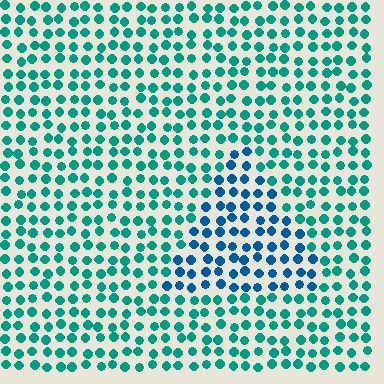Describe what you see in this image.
The image is filled with small teal elements in a uniform arrangement. A triangle-shaped region is visible where the elements are tinted to a slightly different hue, forming a subtle color boundary.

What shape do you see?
I see a triangle.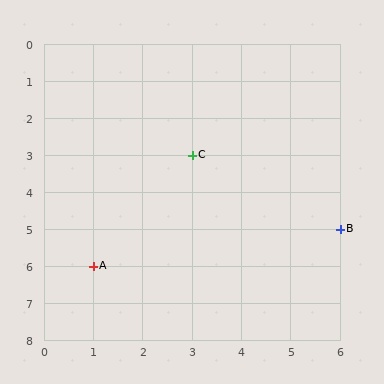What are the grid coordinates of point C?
Point C is at grid coordinates (3, 3).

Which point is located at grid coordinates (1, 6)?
Point A is at (1, 6).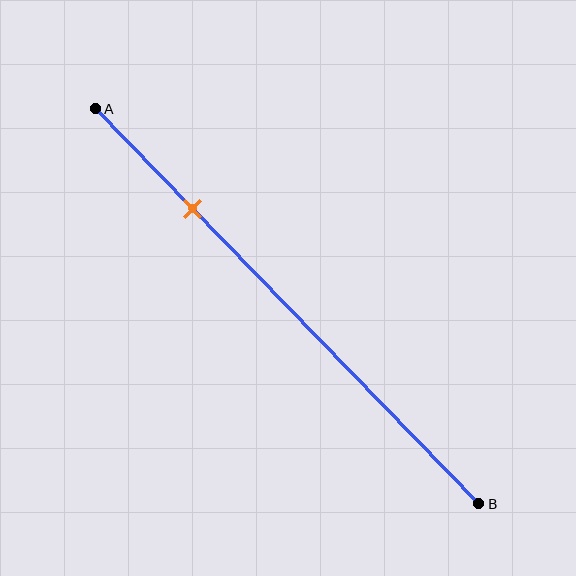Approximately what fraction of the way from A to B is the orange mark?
The orange mark is approximately 25% of the way from A to B.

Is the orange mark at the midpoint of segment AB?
No, the mark is at about 25% from A, not at the 50% midpoint.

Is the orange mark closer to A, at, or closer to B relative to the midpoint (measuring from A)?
The orange mark is closer to point A than the midpoint of segment AB.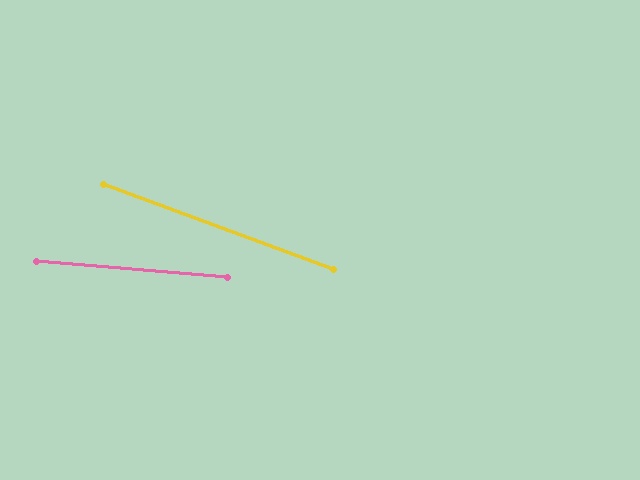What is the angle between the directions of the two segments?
Approximately 15 degrees.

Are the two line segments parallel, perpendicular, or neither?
Neither parallel nor perpendicular — they differ by about 15°.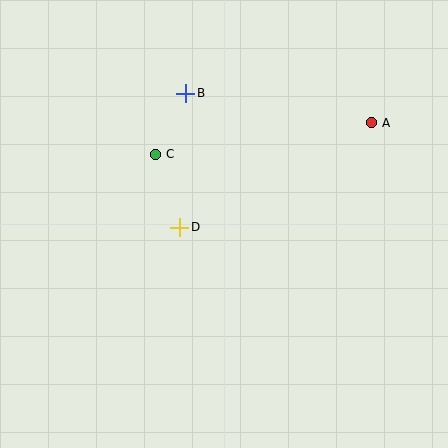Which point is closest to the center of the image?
Point D at (180, 227) is closest to the center.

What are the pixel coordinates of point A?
Point A is at (371, 123).